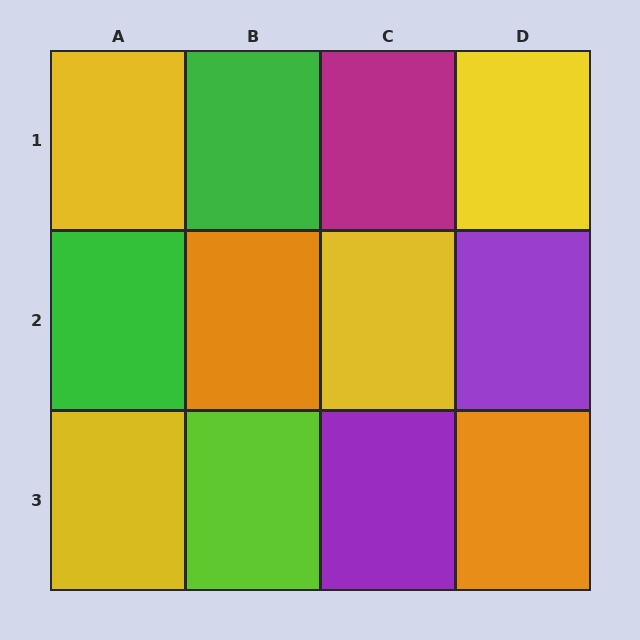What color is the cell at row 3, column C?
Purple.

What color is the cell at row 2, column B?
Orange.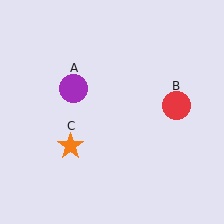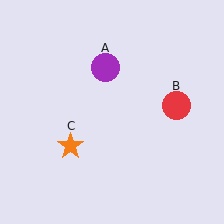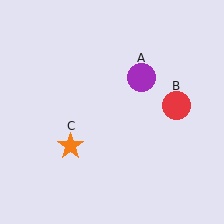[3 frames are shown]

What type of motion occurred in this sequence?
The purple circle (object A) rotated clockwise around the center of the scene.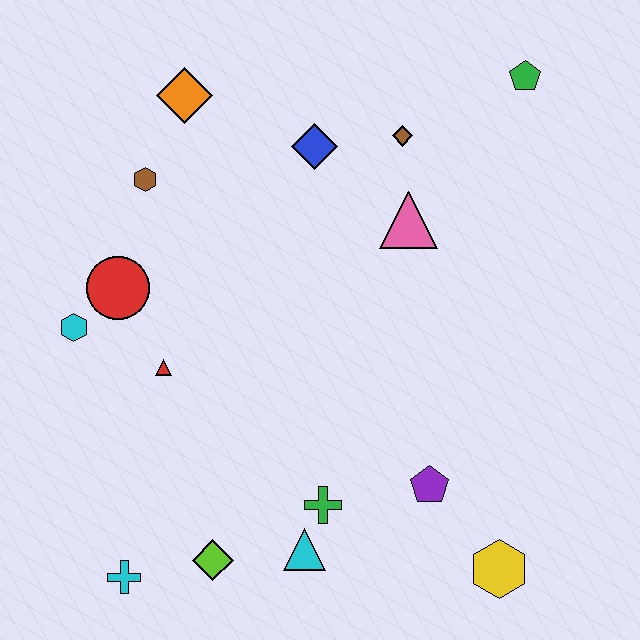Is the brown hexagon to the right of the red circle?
Yes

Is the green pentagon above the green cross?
Yes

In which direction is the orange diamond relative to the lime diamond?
The orange diamond is above the lime diamond.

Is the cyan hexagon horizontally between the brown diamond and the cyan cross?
No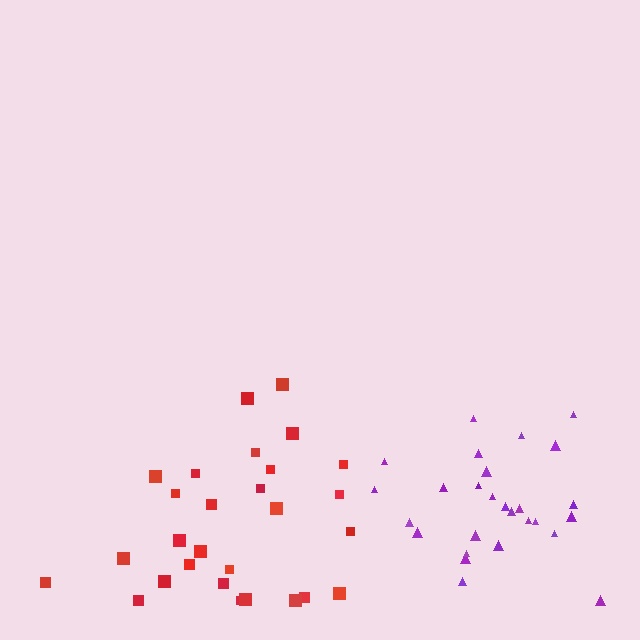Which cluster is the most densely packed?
Purple.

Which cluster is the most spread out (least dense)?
Red.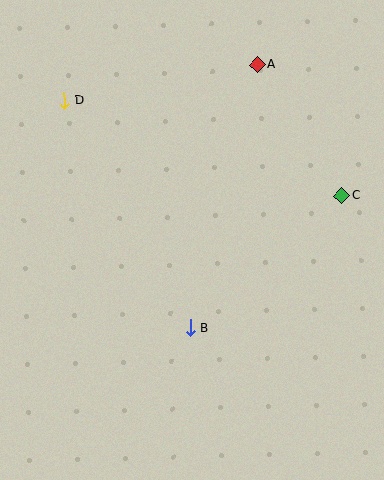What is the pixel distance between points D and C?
The distance between D and C is 293 pixels.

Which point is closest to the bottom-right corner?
Point B is closest to the bottom-right corner.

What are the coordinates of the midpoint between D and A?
The midpoint between D and A is at (161, 83).